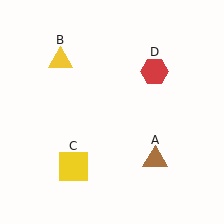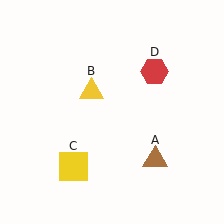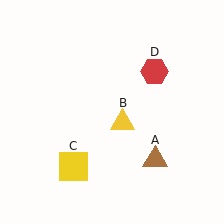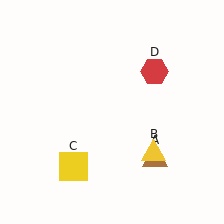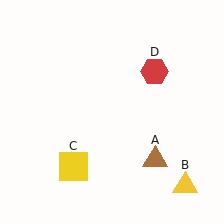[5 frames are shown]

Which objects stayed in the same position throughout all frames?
Brown triangle (object A) and yellow square (object C) and red hexagon (object D) remained stationary.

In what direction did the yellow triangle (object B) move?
The yellow triangle (object B) moved down and to the right.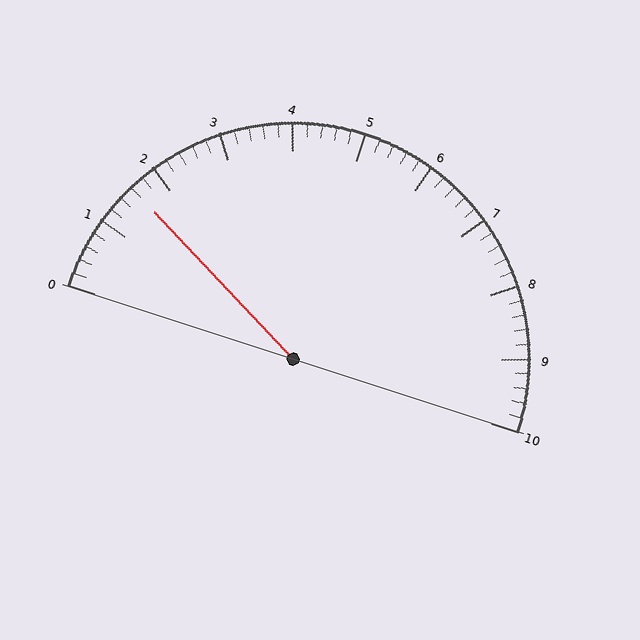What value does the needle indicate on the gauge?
The needle indicates approximately 1.6.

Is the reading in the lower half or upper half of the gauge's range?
The reading is in the lower half of the range (0 to 10).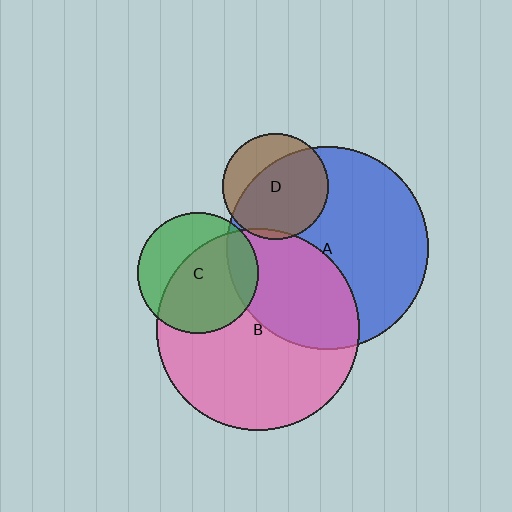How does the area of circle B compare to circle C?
Approximately 2.8 times.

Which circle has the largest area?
Circle B (pink).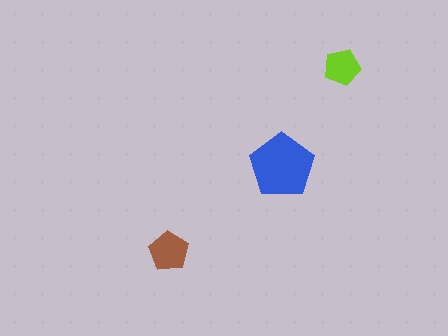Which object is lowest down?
The brown pentagon is bottommost.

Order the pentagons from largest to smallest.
the blue one, the brown one, the lime one.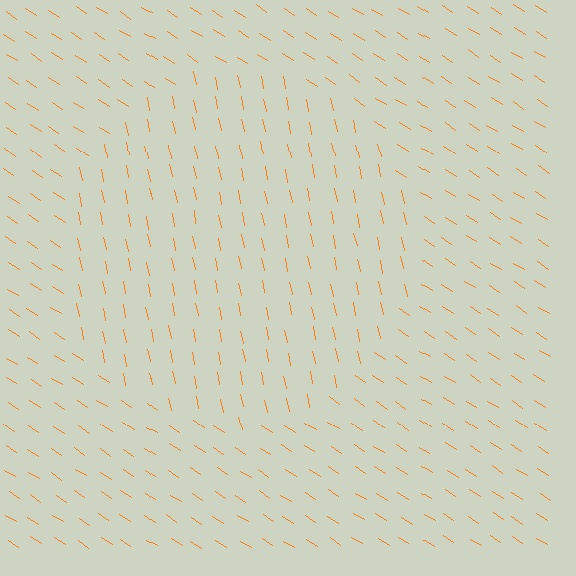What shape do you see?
I see a circle.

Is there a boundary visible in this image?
Yes, there is a texture boundary formed by a change in line orientation.